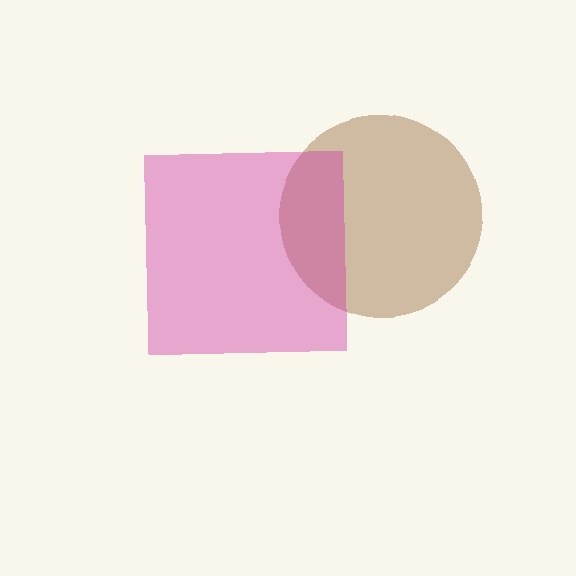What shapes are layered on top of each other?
The layered shapes are: a brown circle, a magenta square.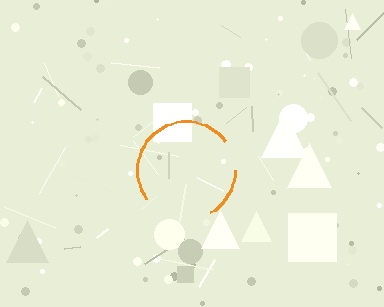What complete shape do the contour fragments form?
The contour fragments form a circle.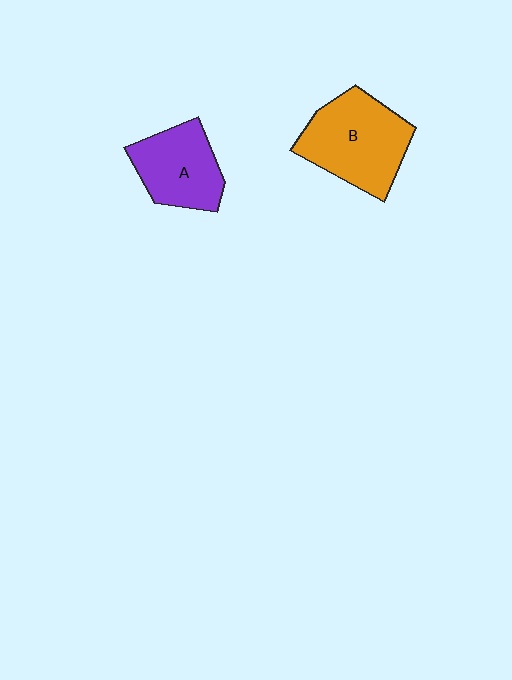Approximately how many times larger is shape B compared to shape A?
Approximately 1.3 times.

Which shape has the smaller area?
Shape A (purple).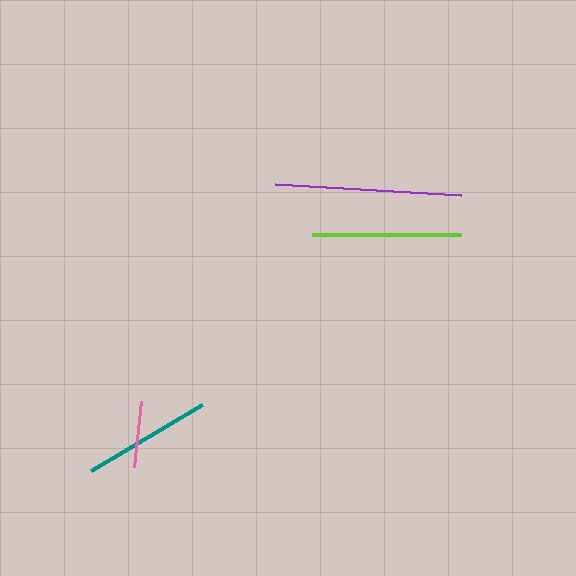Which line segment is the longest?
The purple line is the longest at approximately 186 pixels.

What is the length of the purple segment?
The purple segment is approximately 186 pixels long.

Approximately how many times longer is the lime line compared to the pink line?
The lime line is approximately 2.2 times the length of the pink line.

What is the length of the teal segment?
The teal segment is approximately 130 pixels long.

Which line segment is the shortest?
The pink line is the shortest at approximately 66 pixels.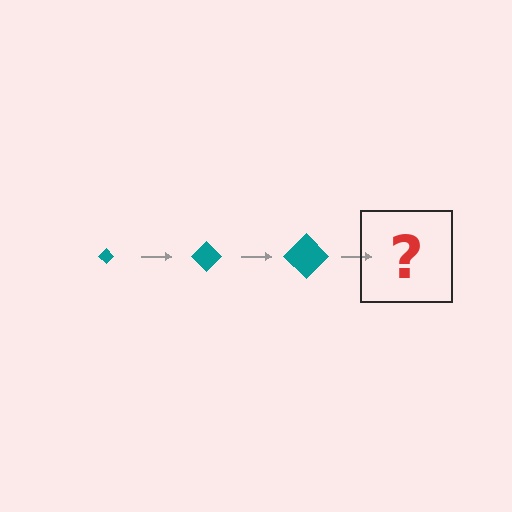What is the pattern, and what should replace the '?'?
The pattern is that the diamond gets progressively larger each step. The '?' should be a teal diamond, larger than the previous one.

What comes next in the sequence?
The next element should be a teal diamond, larger than the previous one.